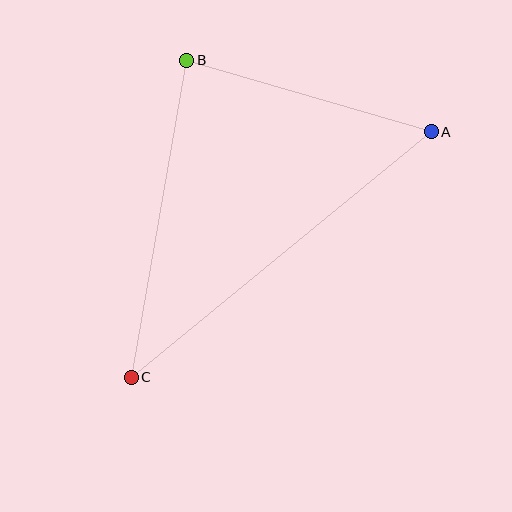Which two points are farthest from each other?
Points A and C are farthest from each other.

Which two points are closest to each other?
Points A and B are closest to each other.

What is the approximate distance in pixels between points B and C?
The distance between B and C is approximately 322 pixels.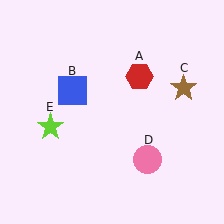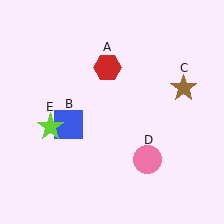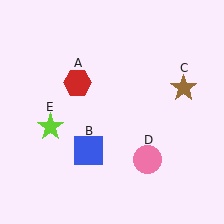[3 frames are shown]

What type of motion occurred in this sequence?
The red hexagon (object A), blue square (object B) rotated counterclockwise around the center of the scene.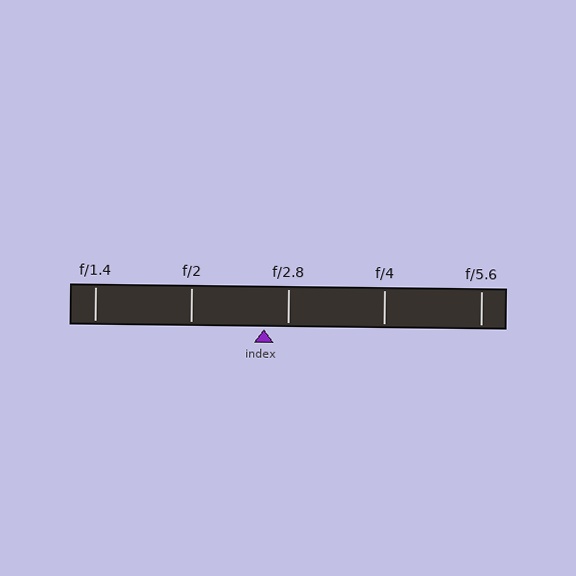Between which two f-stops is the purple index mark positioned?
The index mark is between f/2 and f/2.8.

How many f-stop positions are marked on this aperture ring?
There are 5 f-stop positions marked.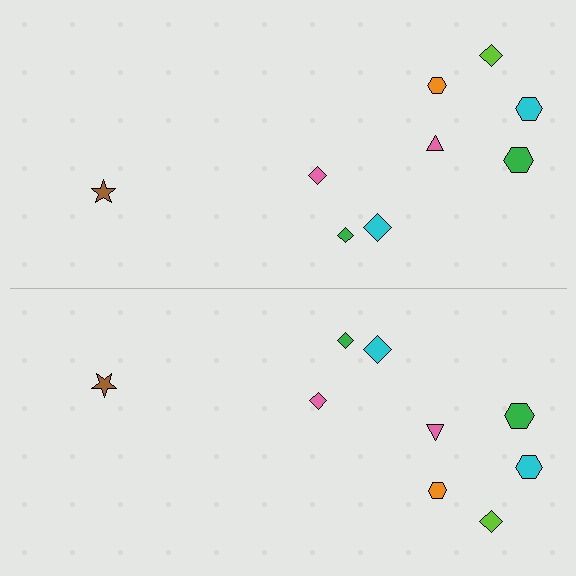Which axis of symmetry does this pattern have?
The pattern has a horizontal axis of symmetry running through the center of the image.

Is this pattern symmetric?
Yes, this pattern has bilateral (reflection) symmetry.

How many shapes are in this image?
There are 18 shapes in this image.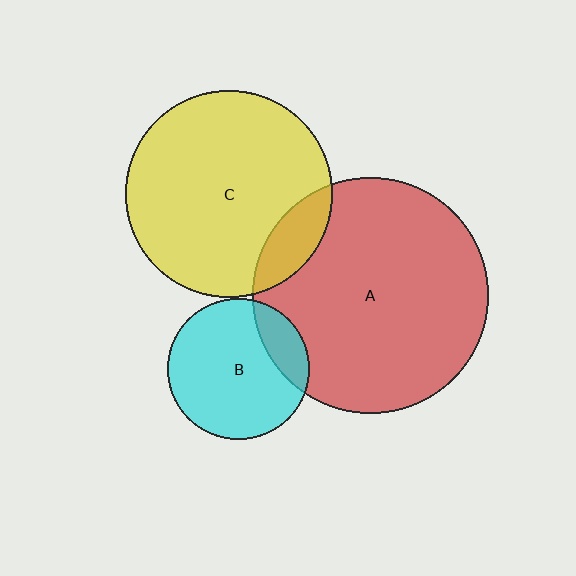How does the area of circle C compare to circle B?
Approximately 2.1 times.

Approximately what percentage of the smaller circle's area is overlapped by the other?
Approximately 20%.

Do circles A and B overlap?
Yes.